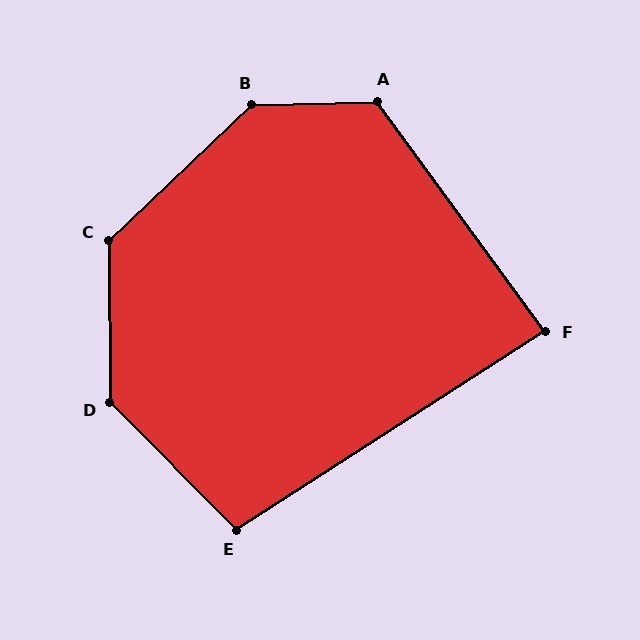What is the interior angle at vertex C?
Approximately 133 degrees (obtuse).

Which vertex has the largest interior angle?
B, at approximately 138 degrees.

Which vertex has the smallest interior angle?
F, at approximately 87 degrees.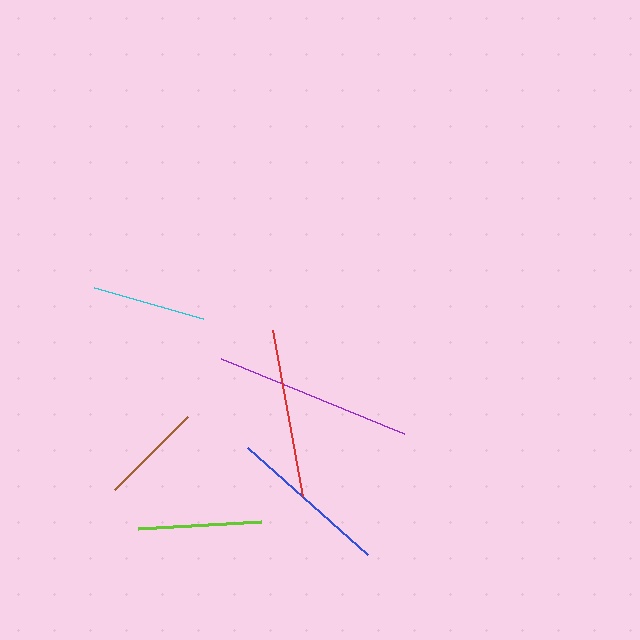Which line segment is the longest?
The purple line is the longest at approximately 198 pixels.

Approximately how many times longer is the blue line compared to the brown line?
The blue line is approximately 1.5 times the length of the brown line.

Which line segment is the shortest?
The brown line is the shortest at approximately 104 pixels.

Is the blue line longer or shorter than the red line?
The red line is longer than the blue line.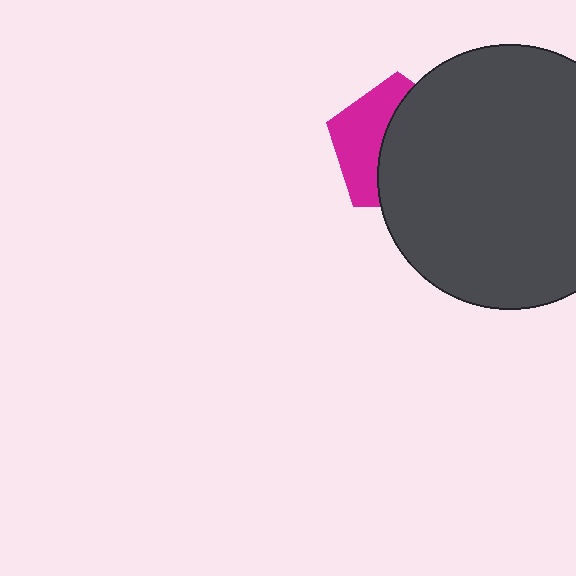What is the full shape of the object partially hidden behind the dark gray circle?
The partially hidden object is a magenta pentagon.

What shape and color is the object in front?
The object in front is a dark gray circle.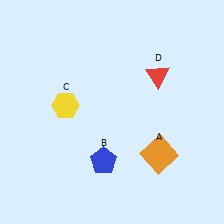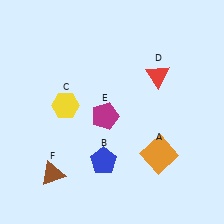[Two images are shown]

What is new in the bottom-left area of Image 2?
A magenta pentagon (E) was added in the bottom-left area of Image 2.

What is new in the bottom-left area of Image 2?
A brown triangle (F) was added in the bottom-left area of Image 2.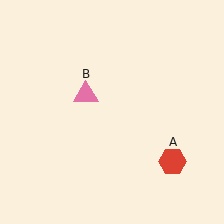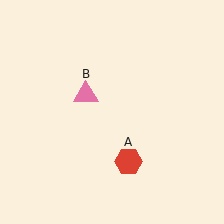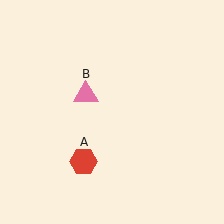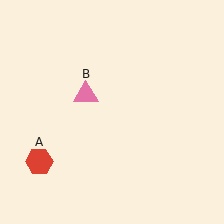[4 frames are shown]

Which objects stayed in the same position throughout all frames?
Pink triangle (object B) remained stationary.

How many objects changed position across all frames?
1 object changed position: red hexagon (object A).